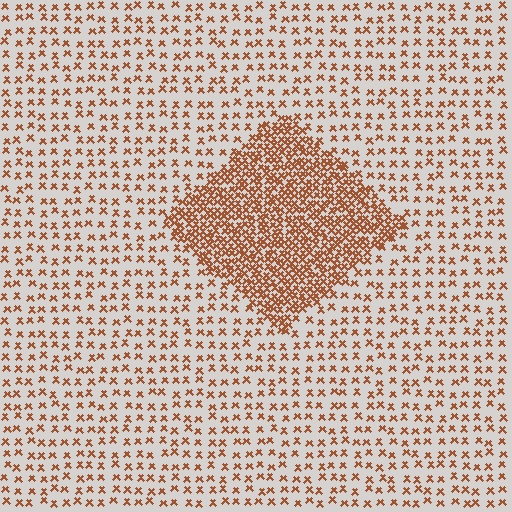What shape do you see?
I see a diamond.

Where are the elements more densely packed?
The elements are more densely packed inside the diamond boundary.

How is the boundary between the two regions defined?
The boundary is defined by a change in element density (approximately 2.9x ratio). All elements are the same color, size, and shape.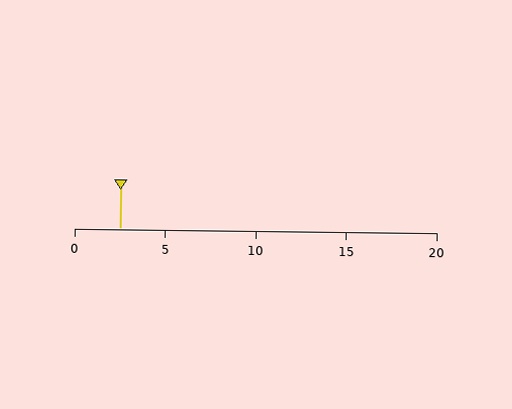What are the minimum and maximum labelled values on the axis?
The axis runs from 0 to 20.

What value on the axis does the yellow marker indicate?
The marker indicates approximately 2.5.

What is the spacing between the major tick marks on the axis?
The major ticks are spaced 5 apart.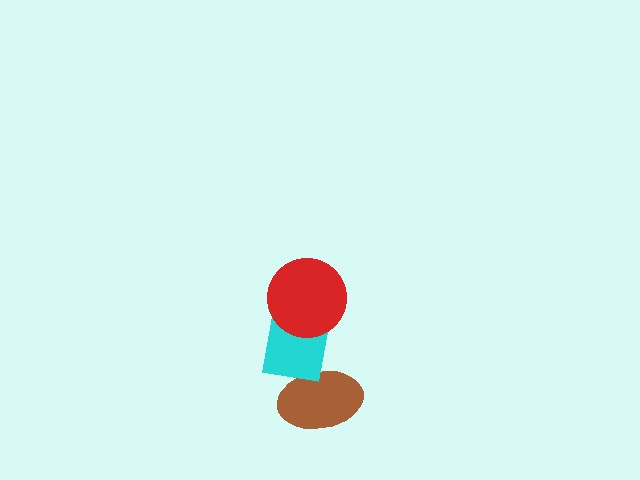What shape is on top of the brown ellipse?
The cyan square is on top of the brown ellipse.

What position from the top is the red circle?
The red circle is 1st from the top.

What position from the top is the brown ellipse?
The brown ellipse is 3rd from the top.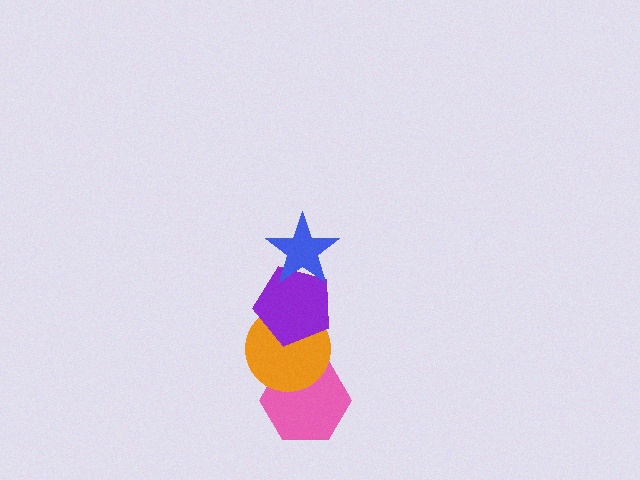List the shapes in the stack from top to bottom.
From top to bottom: the blue star, the purple pentagon, the orange circle, the pink hexagon.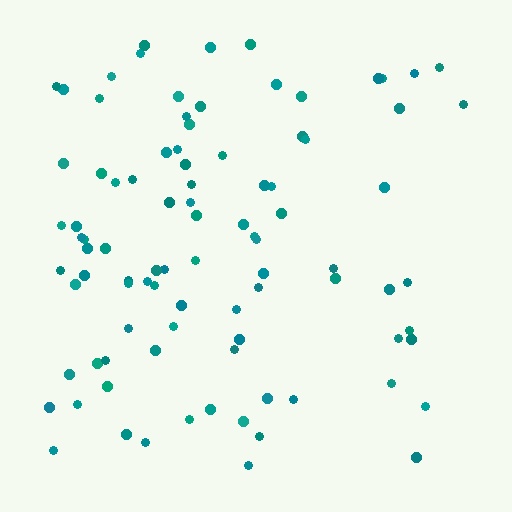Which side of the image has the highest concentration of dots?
The left.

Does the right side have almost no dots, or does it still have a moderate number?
Still a moderate number, just noticeably fewer than the left.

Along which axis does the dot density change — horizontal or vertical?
Horizontal.